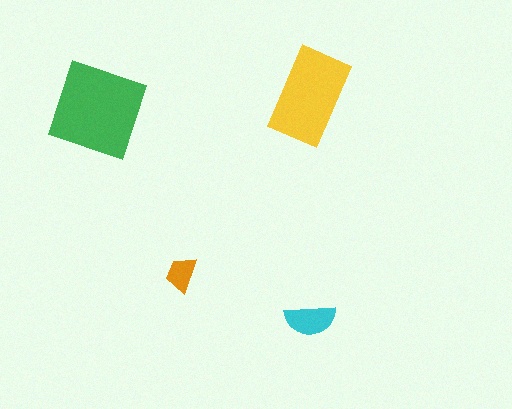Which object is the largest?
The green square.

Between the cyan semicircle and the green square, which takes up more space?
The green square.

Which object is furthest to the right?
The cyan semicircle is rightmost.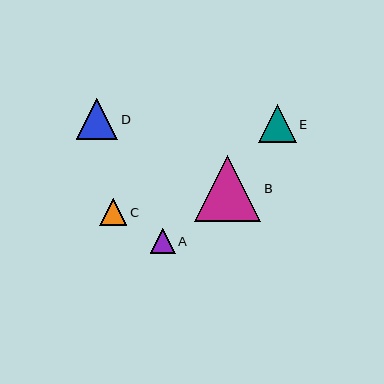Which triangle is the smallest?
Triangle A is the smallest with a size of approximately 25 pixels.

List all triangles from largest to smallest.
From largest to smallest: B, D, E, C, A.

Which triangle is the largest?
Triangle B is the largest with a size of approximately 66 pixels.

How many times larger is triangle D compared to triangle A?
Triangle D is approximately 1.7 times the size of triangle A.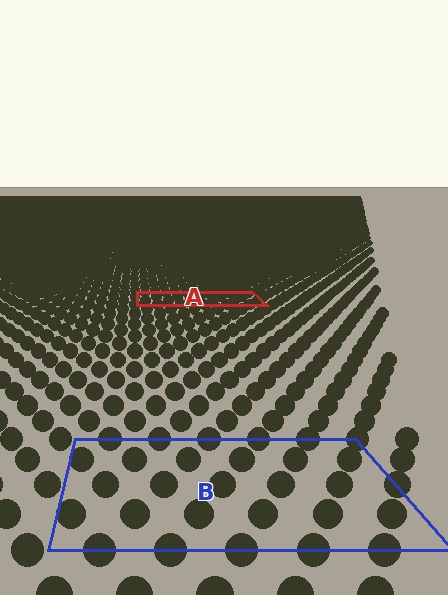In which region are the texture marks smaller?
The texture marks are smaller in region A, because it is farther away.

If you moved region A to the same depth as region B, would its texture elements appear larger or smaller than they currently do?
They would appear larger. At a closer depth, the same texture elements are projected at a bigger on-screen size.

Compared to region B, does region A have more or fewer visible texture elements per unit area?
Region A has more texture elements per unit area — they are packed more densely because it is farther away.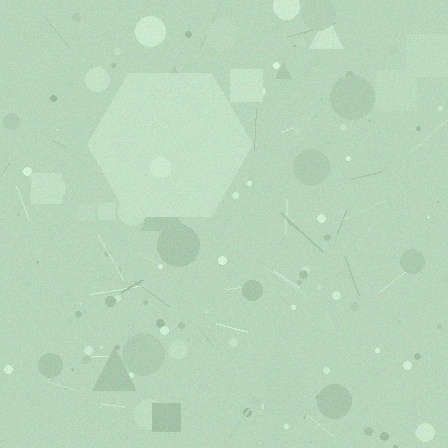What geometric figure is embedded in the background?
A hexagon is embedded in the background.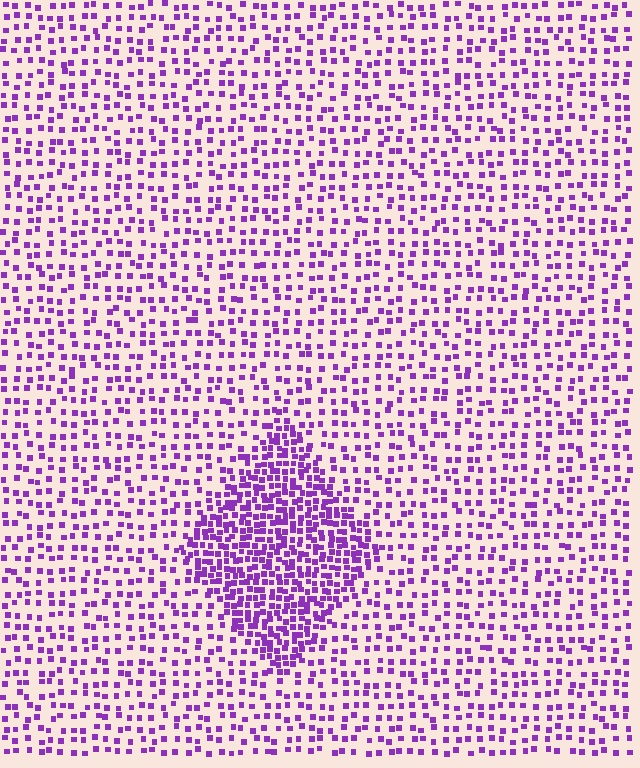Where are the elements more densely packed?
The elements are more densely packed inside the diamond boundary.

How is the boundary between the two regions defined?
The boundary is defined by a change in element density (approximately 2.3x ratio). All elements are the same color, size, and shape.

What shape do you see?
I see a diamond.